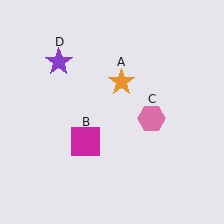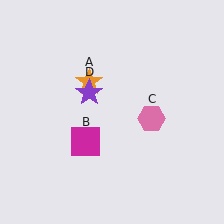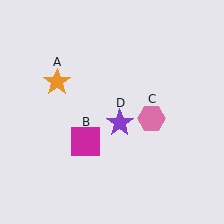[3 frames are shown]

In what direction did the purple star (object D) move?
The purple star (object D) moved down and to the right.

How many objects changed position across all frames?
2 objects changed position: orange star (object A), purple star (object D).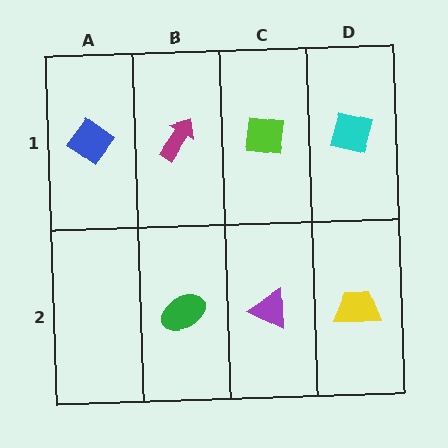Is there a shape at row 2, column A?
No, that cell is empty.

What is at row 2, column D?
A yellow trapezoid.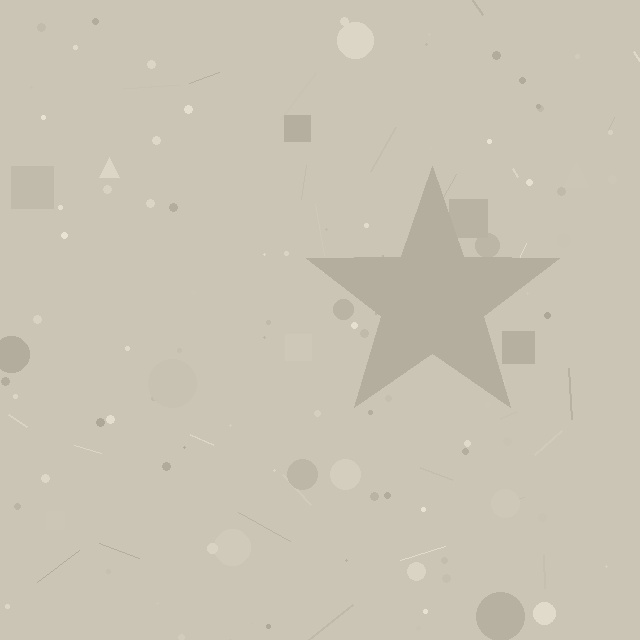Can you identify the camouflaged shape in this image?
The camouflaged shape is a star.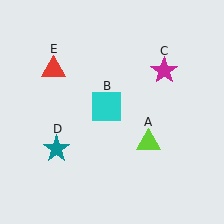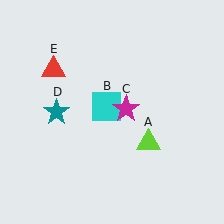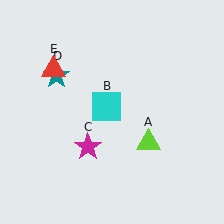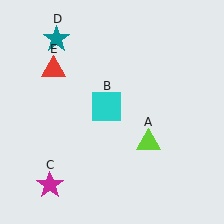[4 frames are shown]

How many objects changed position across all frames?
2 objects changed position: magenta star (object C), teal star (object D).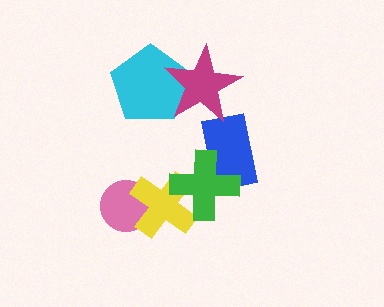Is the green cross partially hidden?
No, no other shape covers it.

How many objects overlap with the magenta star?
1 object overlaps with the magenta star.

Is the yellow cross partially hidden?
Yes, it is partially covered by another shape.